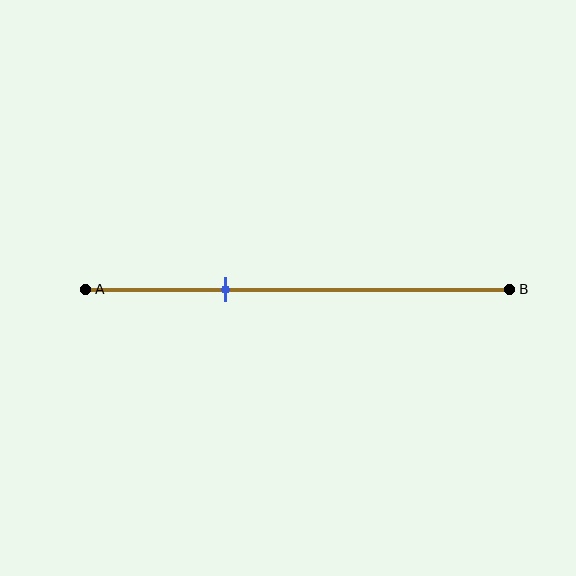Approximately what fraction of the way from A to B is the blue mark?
The blue mark is approximately 35% of the way from A to B.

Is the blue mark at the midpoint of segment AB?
No, the mark is at about 35% from A, not at the 50% midpoint.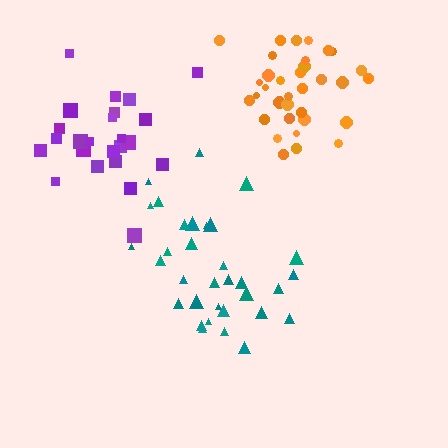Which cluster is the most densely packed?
Orange.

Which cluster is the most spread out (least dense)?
Teal.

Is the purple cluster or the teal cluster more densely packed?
Purple.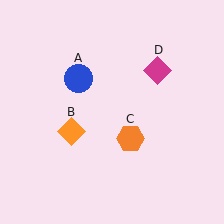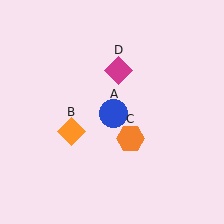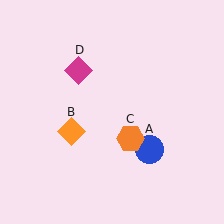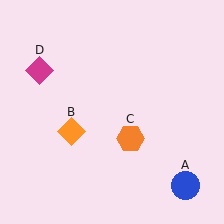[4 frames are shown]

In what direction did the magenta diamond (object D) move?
The magenta diamond (object D) moved left.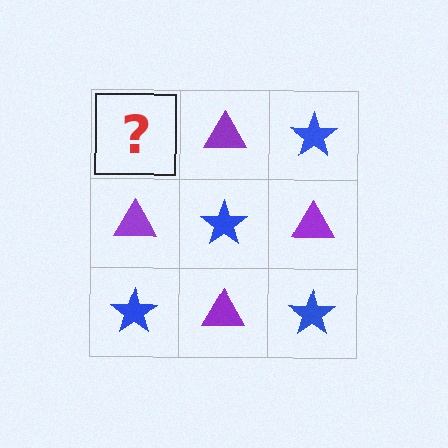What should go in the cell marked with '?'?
The missing cell should contain a blue star.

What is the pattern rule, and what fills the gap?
The rule is that it alternates blue star and purple triangle in a checkerboard pattern. The gap should be filled with a blue star.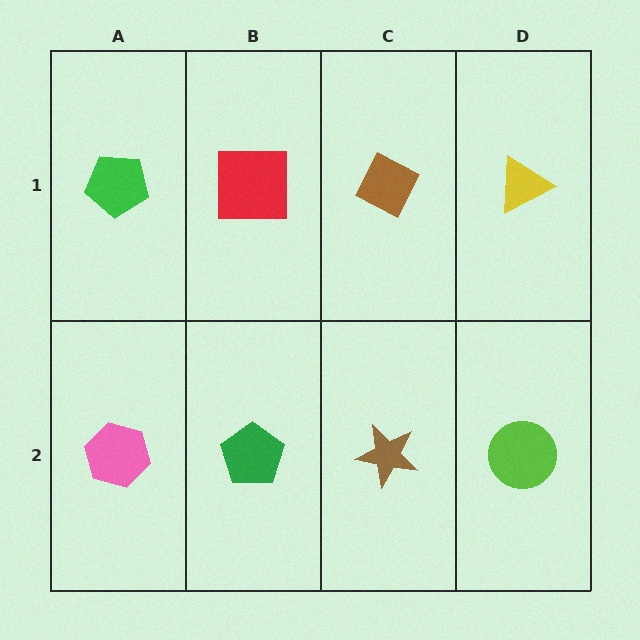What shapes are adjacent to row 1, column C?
A brown star (row 2, column C), a red square (row 1, column B), a yellow triangle (row 1, column D).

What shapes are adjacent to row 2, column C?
A brown diamond (row 1, column C), a green pentagon (row 2, column B), a lime circle (row 2, column D).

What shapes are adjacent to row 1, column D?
A lime circle (row 2, column D), a brown diamond (row 1, column C).